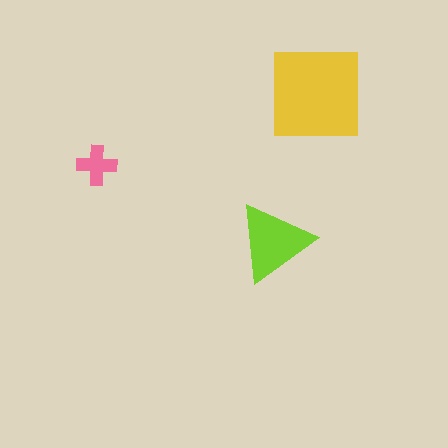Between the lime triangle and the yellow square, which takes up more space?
The yellow square.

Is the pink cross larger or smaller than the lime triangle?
Smaller.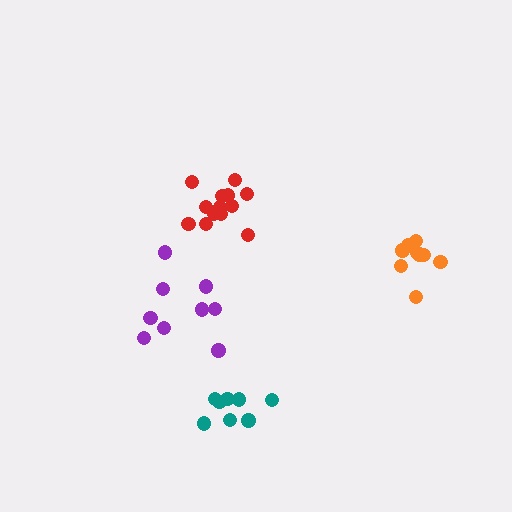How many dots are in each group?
Group 1: 14 dots, Group 2: 9 dots, Group 3: 9 dots, Group 4: 8 dots (40 total).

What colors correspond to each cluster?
The clusters are colored: red, orange, purple, teal.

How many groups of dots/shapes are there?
There are 4 groups.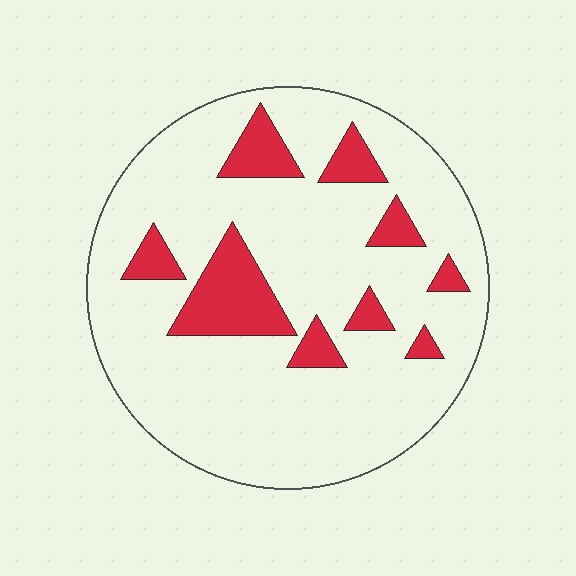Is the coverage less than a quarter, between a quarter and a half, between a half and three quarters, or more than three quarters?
Less than a quarter.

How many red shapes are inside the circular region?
9.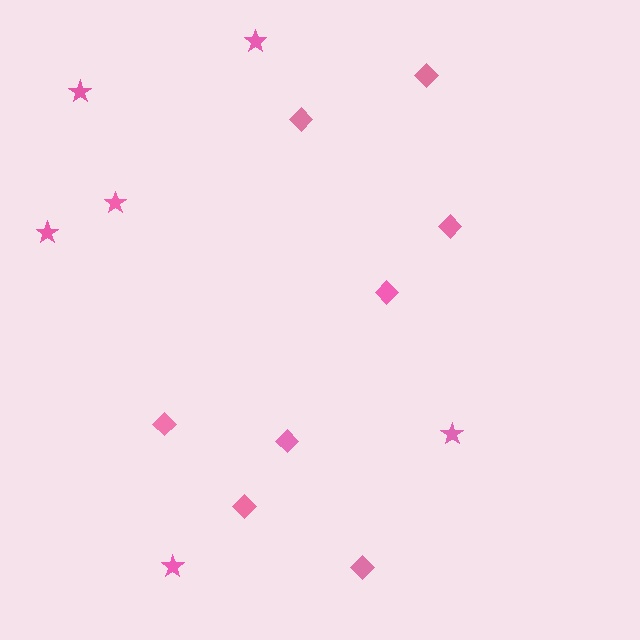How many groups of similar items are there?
There are 2 groups: one group of stars (6) and one group of diamonds (8).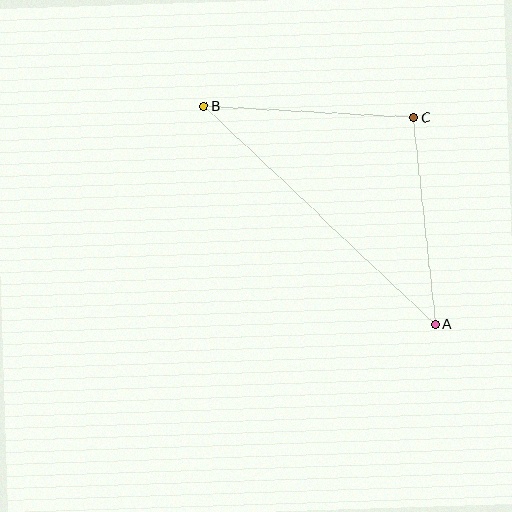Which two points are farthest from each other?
Points A and B are farthest from each other.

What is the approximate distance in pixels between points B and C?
The distance between B and C is approximately 210 pixels.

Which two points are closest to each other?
Points A and C are closest to each other.